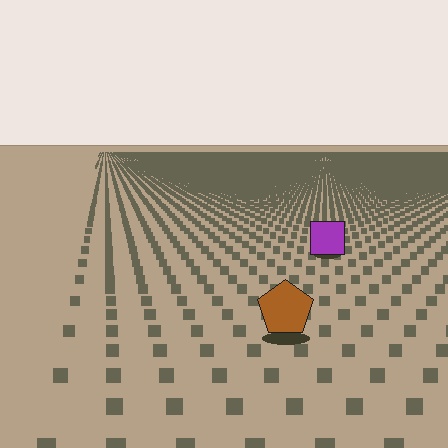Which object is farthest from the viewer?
The purple square is farthest from the viewer. It appears smaller and the ground texture around it is denser.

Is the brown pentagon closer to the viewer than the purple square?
Yes. The brown pentagon is closer — you can tell from the texture gradient: the ground texture is coarser near it.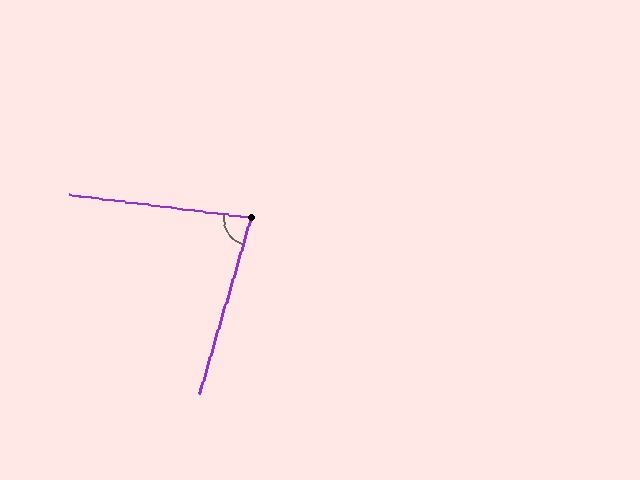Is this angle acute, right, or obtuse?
It is acute.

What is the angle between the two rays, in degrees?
Approximately 81 degrees.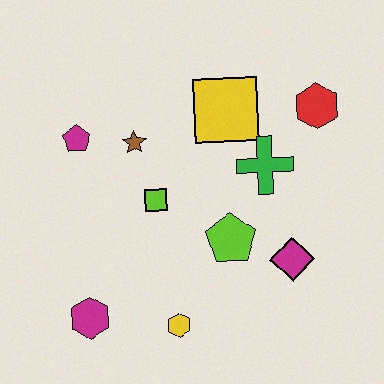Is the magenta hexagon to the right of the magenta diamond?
No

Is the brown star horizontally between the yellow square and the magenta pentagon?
Yes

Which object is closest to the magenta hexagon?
The yellow hexagon is closest to the magenta hexagon.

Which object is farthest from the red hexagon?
The magenta hexagon is farthest from the red hexagon.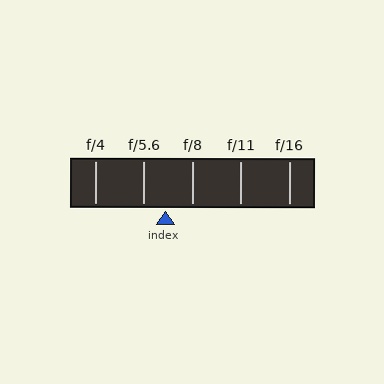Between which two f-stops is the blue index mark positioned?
The index mark is between f/5.6 and f/8.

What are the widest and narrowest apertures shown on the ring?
The widest aperture shown is f/4 and the narrowest is f/16.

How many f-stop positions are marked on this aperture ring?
There are 5 f-stop positions marked.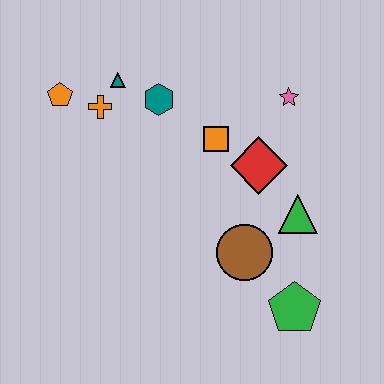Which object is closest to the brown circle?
The green triangle is closest to the brown circle.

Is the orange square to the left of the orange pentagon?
No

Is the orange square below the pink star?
Yes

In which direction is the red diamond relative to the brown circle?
The red diamond is above the brown circle.